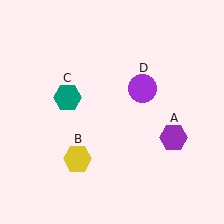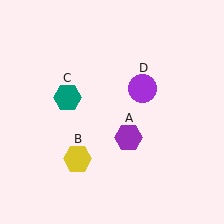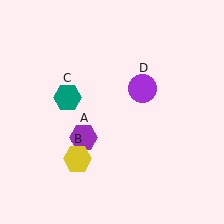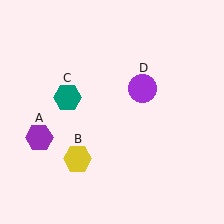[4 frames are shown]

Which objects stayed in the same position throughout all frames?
Yellow hexagon (object B) and teal hexagon (object C) and purple circle (object D) remained stationary.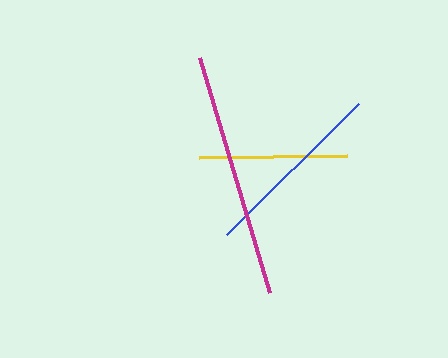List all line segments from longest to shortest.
From longest to shortest: magenta, blue, yellow.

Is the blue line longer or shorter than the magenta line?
The magenta line is longer than the blue line.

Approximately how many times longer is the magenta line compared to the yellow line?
The magenta line is approximately 1.7 times the length of the yellow line.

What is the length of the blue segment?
The blue segment is approximately 185 pixels long.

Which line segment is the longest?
The magenta line is the longest at approximately 245 pixels.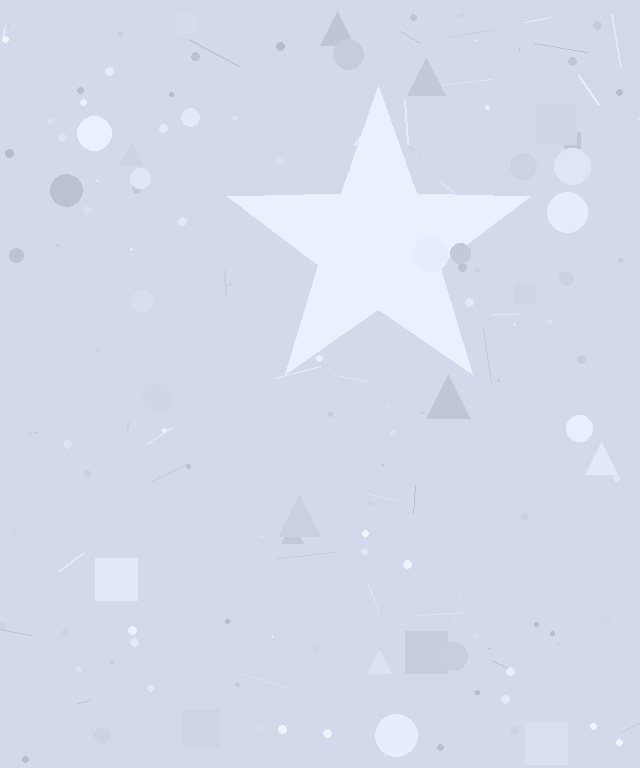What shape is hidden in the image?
A star is hidden in the image.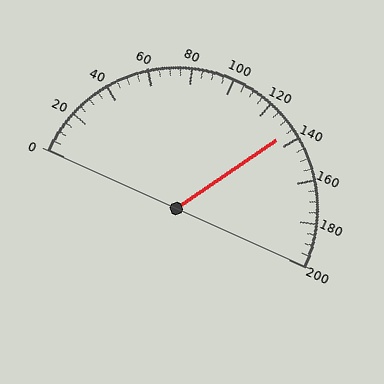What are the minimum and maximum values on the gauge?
The gauge ranges from 0 to 200.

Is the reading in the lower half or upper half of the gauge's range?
The reading is in the upper half of the range (0 to 200).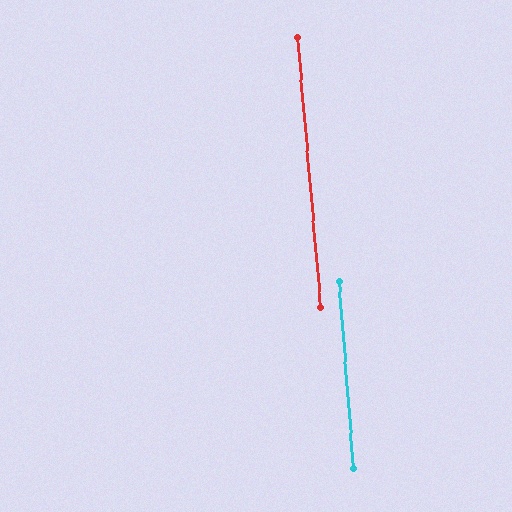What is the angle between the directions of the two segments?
Approximately 1 degree.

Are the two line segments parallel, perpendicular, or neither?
Parallel — their directions differ by only 0.7°.